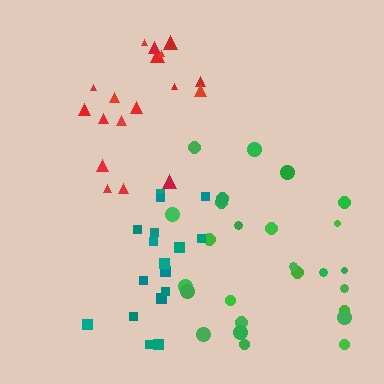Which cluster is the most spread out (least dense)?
Green.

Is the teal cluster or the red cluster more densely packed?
Red.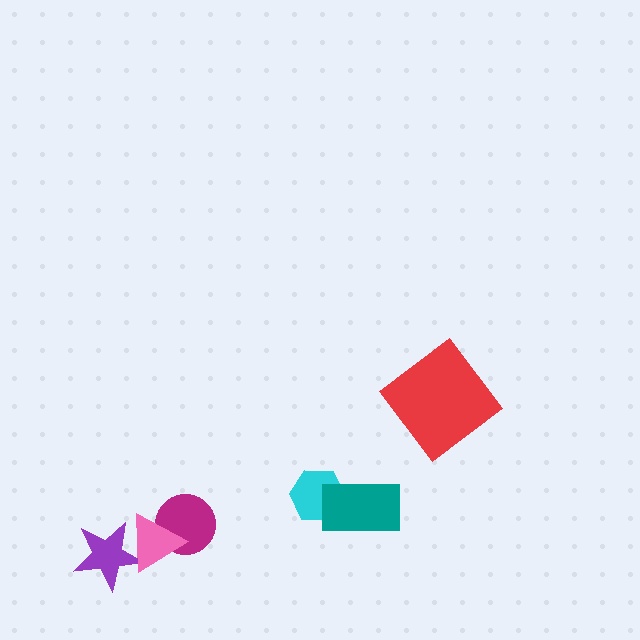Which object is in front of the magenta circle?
The pink triangle is in front of the magenta circle.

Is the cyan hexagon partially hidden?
Yes, it is partially covered by another shape.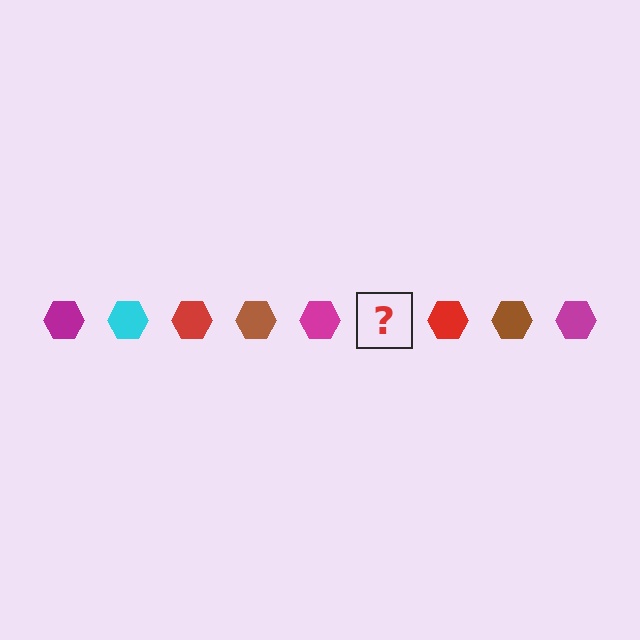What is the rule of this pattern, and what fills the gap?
The rule is that the pattern cycles through magenta, cyan, red, brown hexagons. The gap should be filled with a cyan hexagon.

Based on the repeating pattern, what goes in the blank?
The blank should be a cyan hexagon.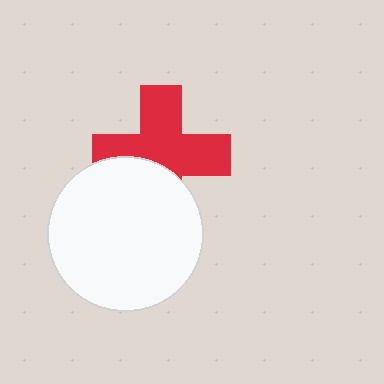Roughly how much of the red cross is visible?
Most of it is visible (roughly 67%).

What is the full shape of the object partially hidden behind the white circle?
The partially hidden object is a red cross.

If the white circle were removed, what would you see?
You would see the complete red cross.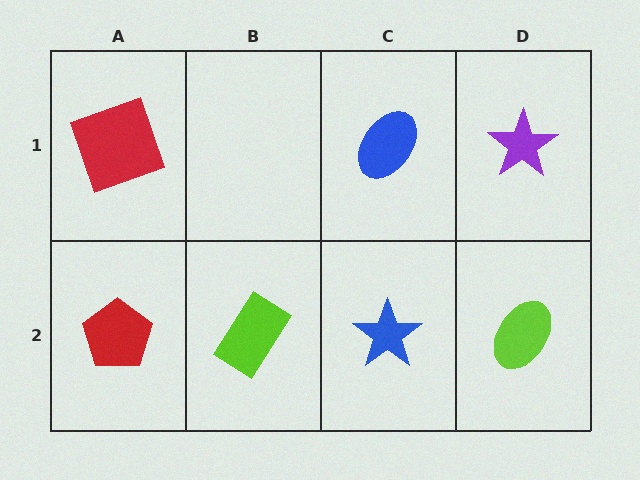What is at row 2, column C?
A blue star.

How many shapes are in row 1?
3 shapes.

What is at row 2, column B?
A lime rectangle.